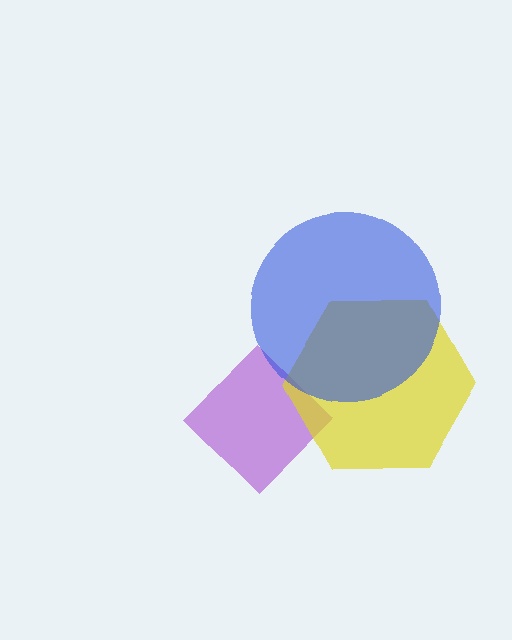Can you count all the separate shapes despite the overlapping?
Yes, there are 3 separate shapes.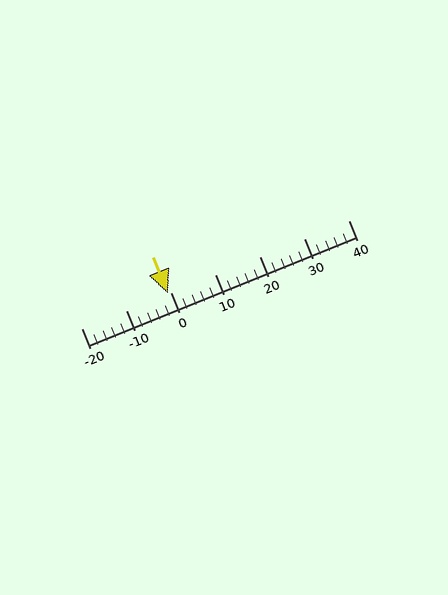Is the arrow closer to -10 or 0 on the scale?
The arrow is closer to 0.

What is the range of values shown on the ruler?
The ruler shows values from -20 to 40.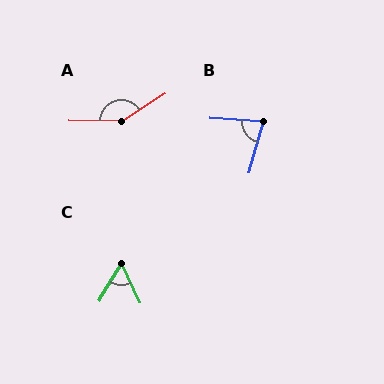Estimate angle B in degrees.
Approximately 79 degrees.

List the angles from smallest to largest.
C (56°), B (79°), A (147°).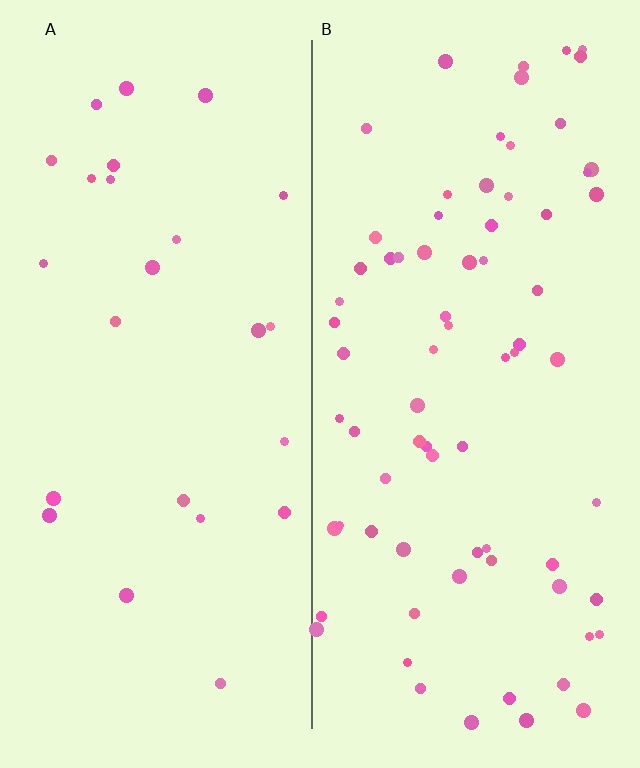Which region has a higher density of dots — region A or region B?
B (the right).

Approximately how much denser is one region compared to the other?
Approximately 2.9× — region B over region A.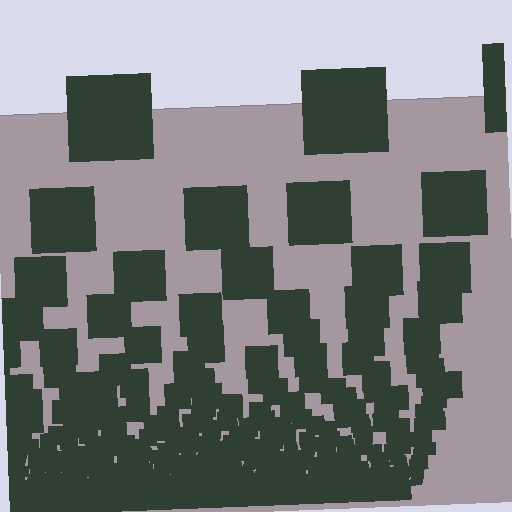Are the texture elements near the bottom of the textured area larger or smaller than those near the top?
Smaller. The gradient is inverted — elements near the bottom are smaller and denser.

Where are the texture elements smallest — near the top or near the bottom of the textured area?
Near the bottom.